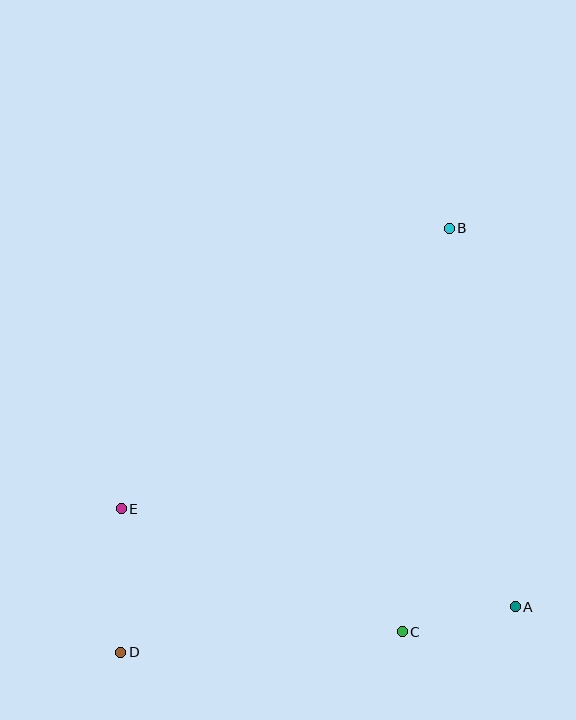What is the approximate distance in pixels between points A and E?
The distance between A and E is approximately 406 pixels.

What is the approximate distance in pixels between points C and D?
The distance between C and D is approximately 282 pixels.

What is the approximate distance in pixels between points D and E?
The distance between D and E is approximately 143 pixels.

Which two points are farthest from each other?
Points B and D are farthest from each other.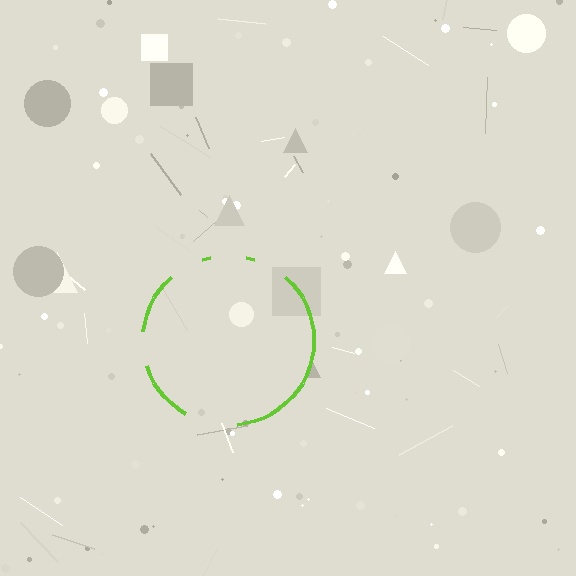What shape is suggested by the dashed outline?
The dashed outline suggests a circle.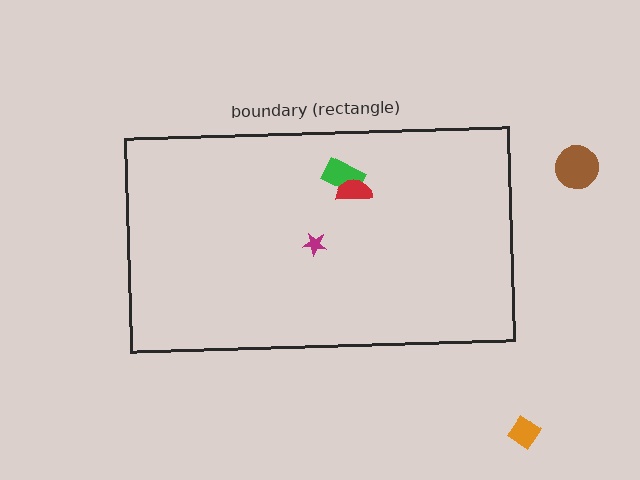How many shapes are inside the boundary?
3 inside, 2 outside.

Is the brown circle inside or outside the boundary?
Outside.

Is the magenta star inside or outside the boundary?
Inside.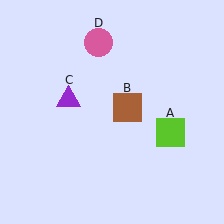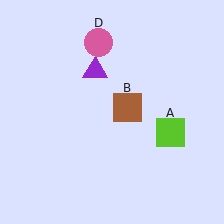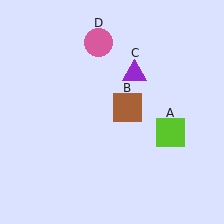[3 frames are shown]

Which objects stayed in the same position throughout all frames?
Lime square (object A) and brown square (object B) and pink circle (object D) remained stationary.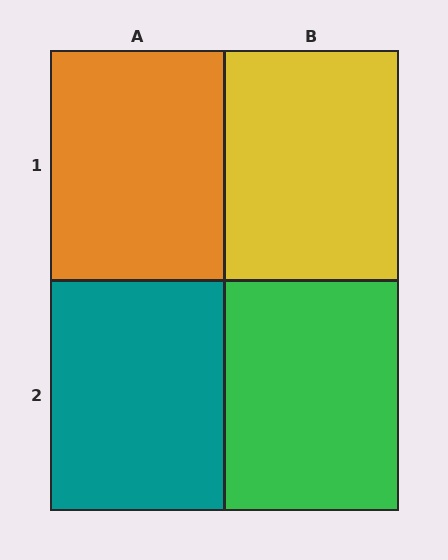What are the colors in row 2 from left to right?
Teal, green.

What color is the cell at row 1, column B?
Yellow.